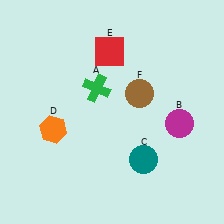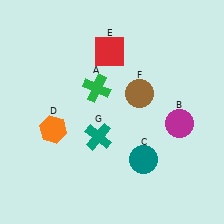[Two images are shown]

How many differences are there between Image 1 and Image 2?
There is 1 difference between the two images.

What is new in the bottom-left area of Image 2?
A teal cross (G) was added in the bottom-left area of Image 2.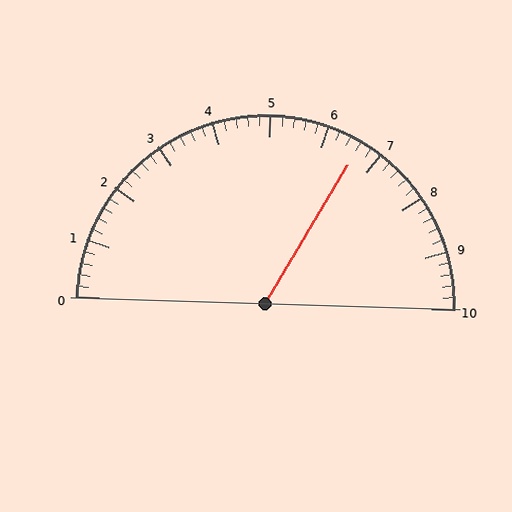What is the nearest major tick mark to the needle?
The nearest major tick mark is 7.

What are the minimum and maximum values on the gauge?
The gauge ranges from 0 to 10.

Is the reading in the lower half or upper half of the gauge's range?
The reading is in the upper half of the range (0 to 10).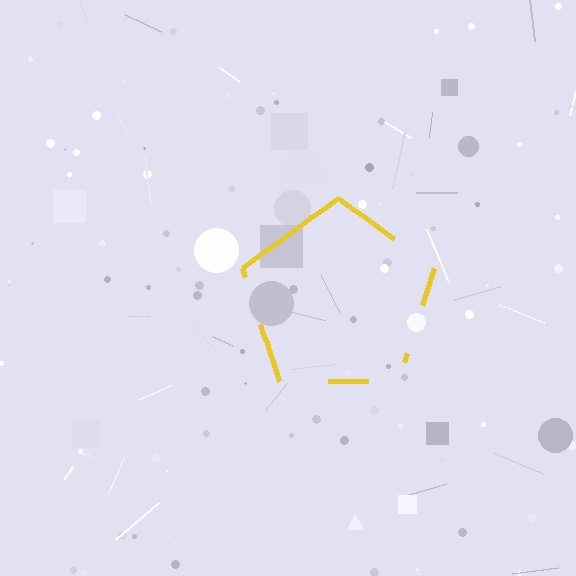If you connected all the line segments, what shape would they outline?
They would outline a pentagon.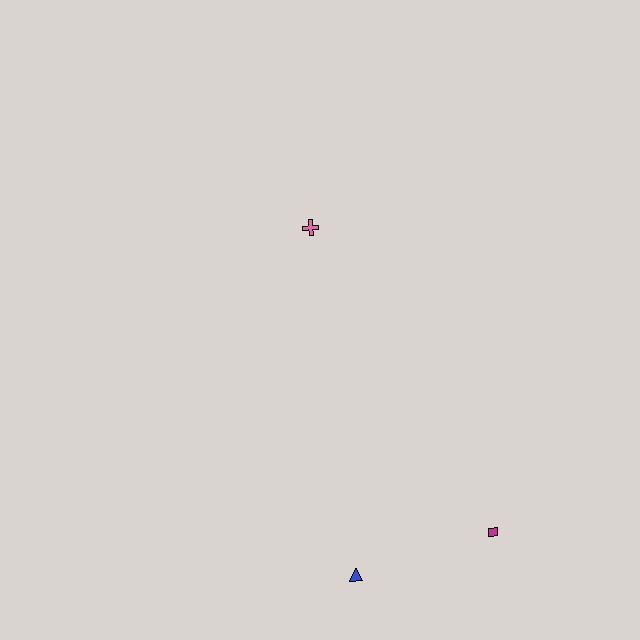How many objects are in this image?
There are 3 objects.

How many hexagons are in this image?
There are no hexagons.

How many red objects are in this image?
There are no red objects.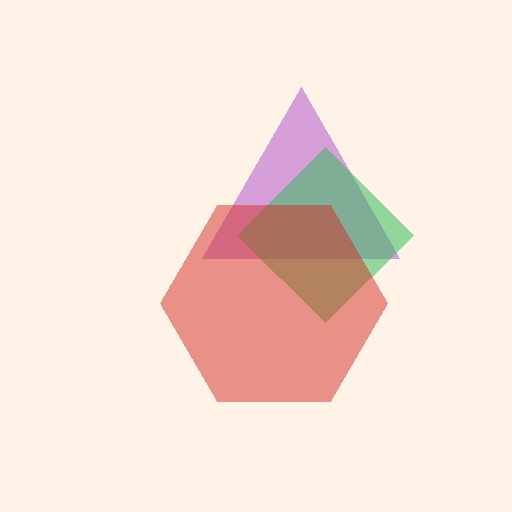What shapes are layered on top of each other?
The layered shapes are: a purple triangle, a green diamond, a red hexagon.